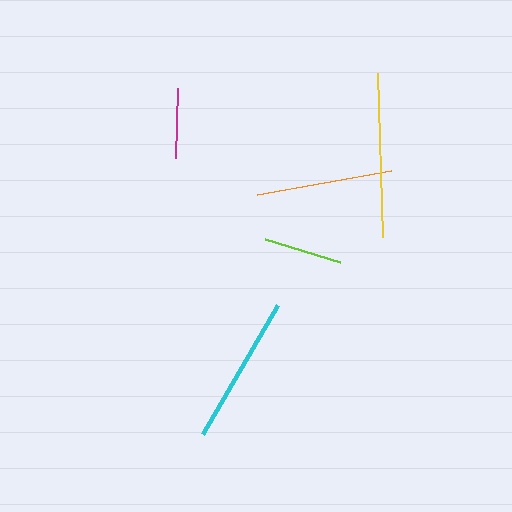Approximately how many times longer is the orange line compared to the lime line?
The orange line is approximately 1.7 times the length of the lime line.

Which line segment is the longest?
The yellow line is the longest at approximately 164 pixels.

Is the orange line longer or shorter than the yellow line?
The yellow line is longer than the orange line.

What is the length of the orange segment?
The orange segment is approximately 135 pixels long.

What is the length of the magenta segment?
The magenta segment is approximately 70 pixels long.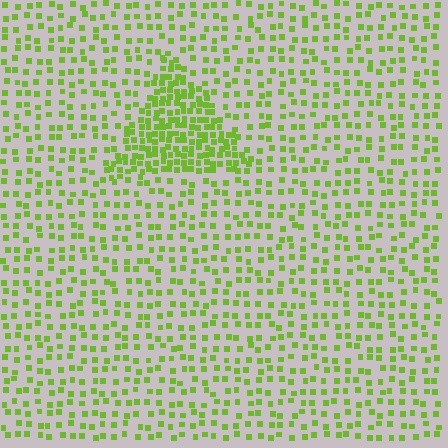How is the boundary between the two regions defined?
The boundary is defined by a change in element density (approximately 2.3x ratio). All elements are the same color, size, and shape.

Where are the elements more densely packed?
The elements are more densely packed inside the triangle boundary.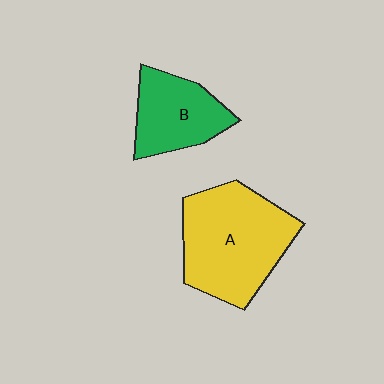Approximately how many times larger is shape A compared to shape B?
Approximately 1.7 times.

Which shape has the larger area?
Shape A (yellow).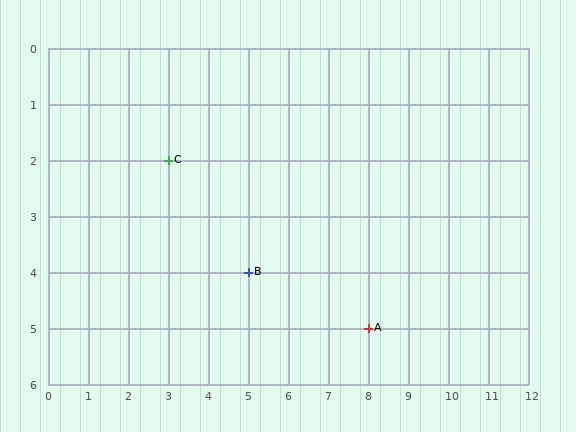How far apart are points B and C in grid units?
Points B and C are 2 columns and 2 rows apart (about 2.8 grid units diagonally).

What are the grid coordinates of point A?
Point A is at grid coordinates (8, 5).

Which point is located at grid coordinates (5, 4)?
Point B is at (5, 4).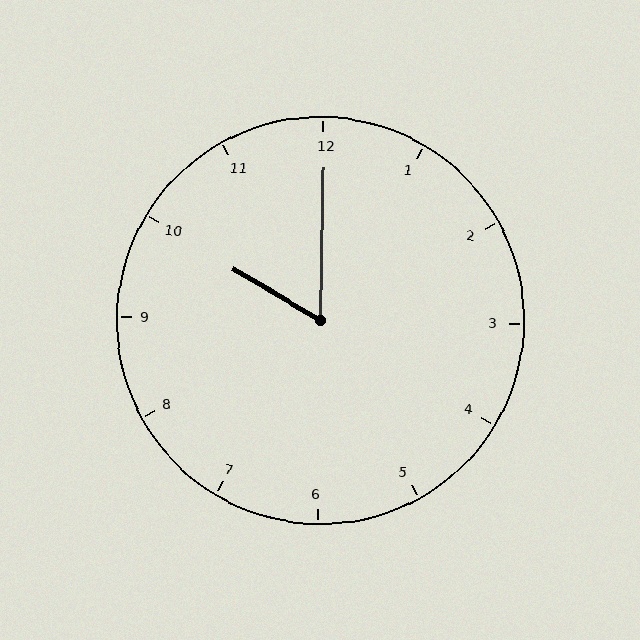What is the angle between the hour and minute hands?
Approximately 60 degrees.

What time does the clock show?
10:00.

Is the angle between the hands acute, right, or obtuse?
It is acute.